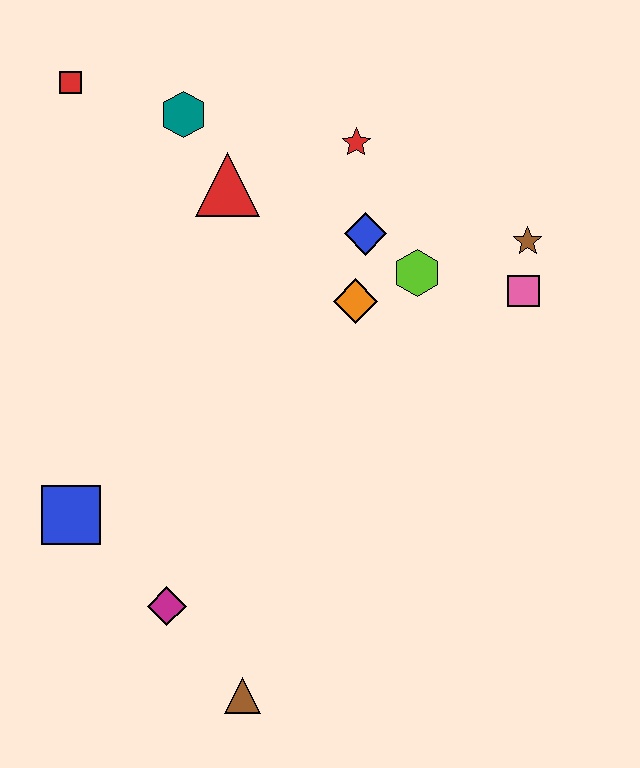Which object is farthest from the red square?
The brown triangle is farthest from the red square.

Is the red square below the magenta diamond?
No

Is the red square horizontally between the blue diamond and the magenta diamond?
No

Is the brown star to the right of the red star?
Yes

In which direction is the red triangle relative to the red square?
The red triangle is to the right of the red square.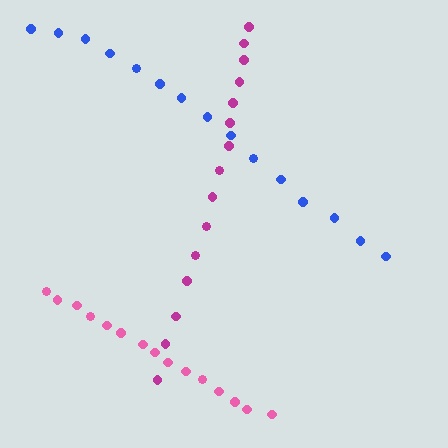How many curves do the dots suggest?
There are 3 distinct paths.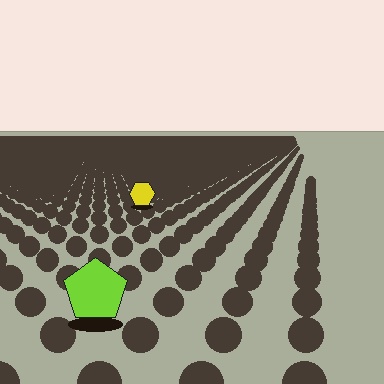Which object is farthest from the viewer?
The yellow hexagon is farthest from the viewer. It appears smaller and the ground texture around it is denser.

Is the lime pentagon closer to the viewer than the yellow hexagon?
Yes. The lime pentagon is closer — you can tell from the texture gradient: the ground texture is coarser near it.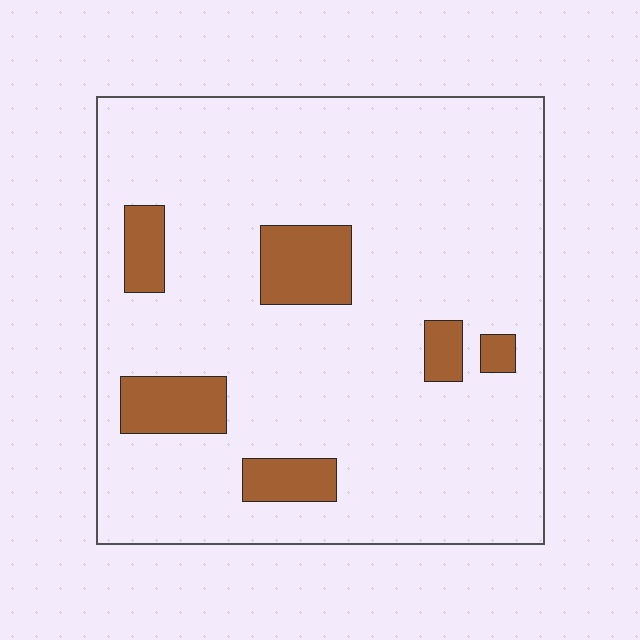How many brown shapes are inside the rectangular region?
6.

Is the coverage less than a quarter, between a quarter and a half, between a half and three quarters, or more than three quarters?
Less than a quarter.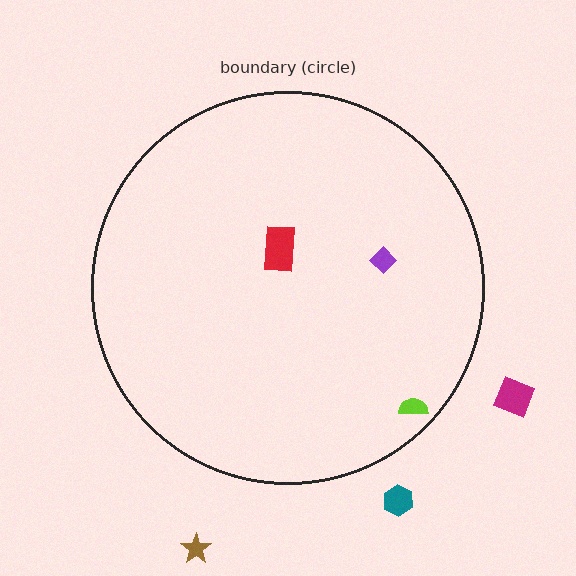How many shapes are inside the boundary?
3 inside, 3 outside.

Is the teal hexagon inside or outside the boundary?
Outside.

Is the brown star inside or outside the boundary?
Outside.